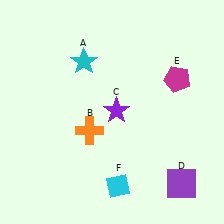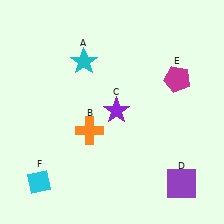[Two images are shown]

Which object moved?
The cyan diamond (F) moved left.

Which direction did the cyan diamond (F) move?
The cyan diamond (F) moved left.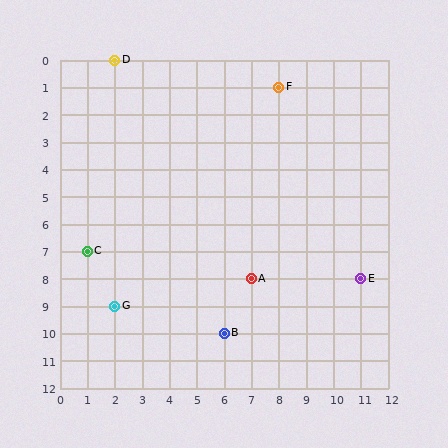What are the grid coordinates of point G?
Point G is at grid coordinates (2, 9).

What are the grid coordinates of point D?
Point D is at grid coordinates (2, 0).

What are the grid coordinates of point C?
Point C is at grid coordinates (1, 7).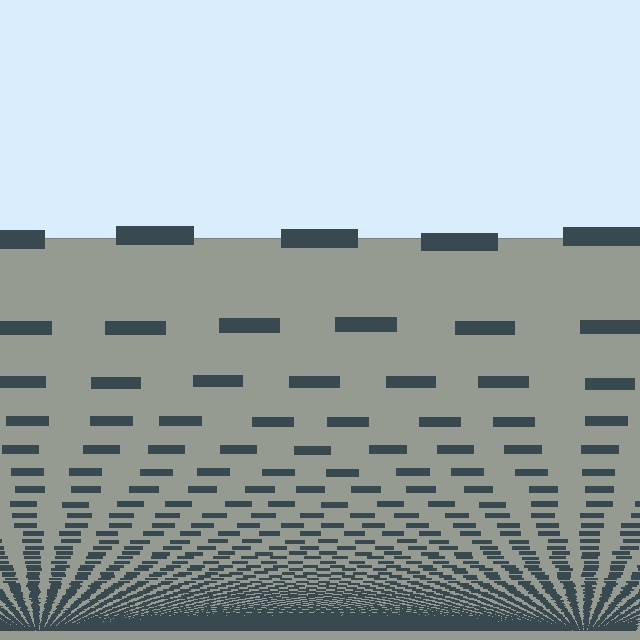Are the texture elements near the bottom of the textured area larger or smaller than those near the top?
Smaller. The gradient is inverted — elements near the bottom are smaller and denser.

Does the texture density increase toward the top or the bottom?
Density increases toward the bottom.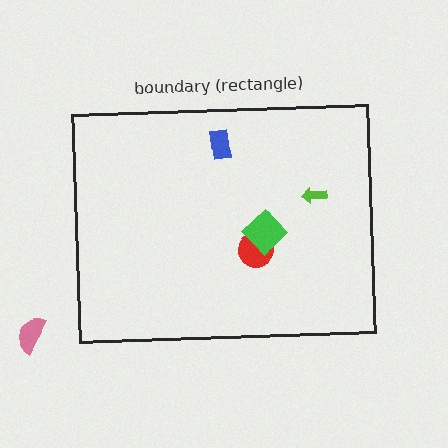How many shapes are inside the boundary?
4 inside, 1 outside.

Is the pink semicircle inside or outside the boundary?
Outside.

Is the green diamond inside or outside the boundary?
Inside.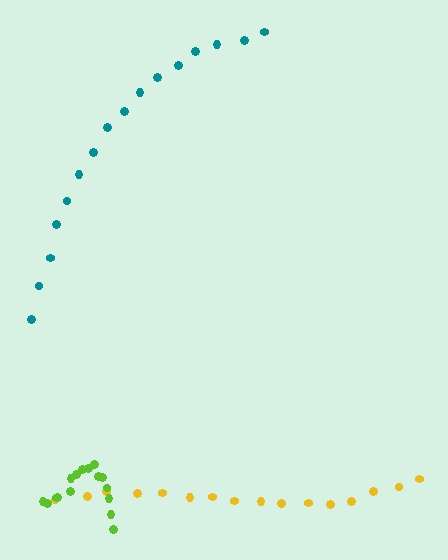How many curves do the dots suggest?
There are 3 distinct paths.